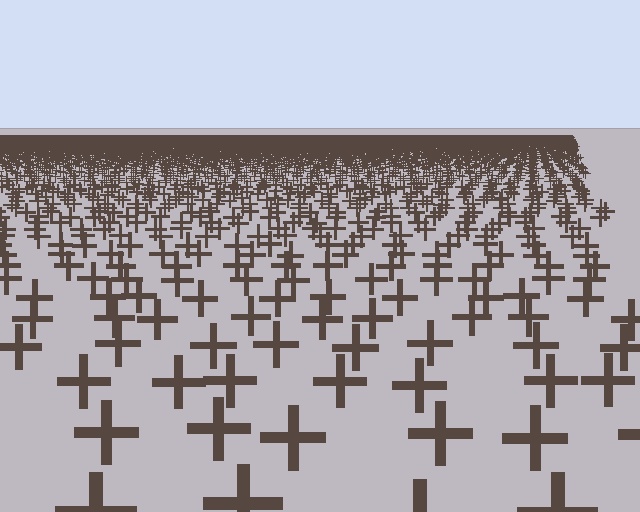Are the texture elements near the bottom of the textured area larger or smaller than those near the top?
Larger. Near the bottom, elements are closer to the viewer and appear at a bigger on-screen size.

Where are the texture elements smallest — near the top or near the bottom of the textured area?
Near the top.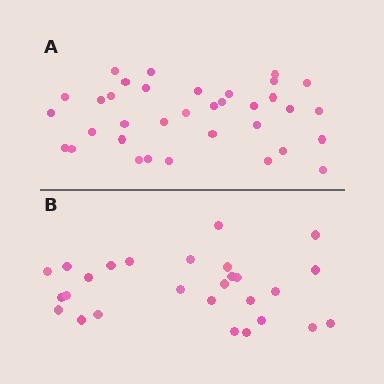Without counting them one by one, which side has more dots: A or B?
Region A (the top region) has more dots.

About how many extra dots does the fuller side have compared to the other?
Region A has roughly 8 or so more dots than region B.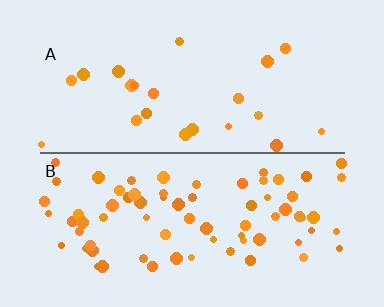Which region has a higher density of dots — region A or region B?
B (the bottom).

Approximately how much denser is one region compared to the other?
Approximately 3.2× — region B over region A.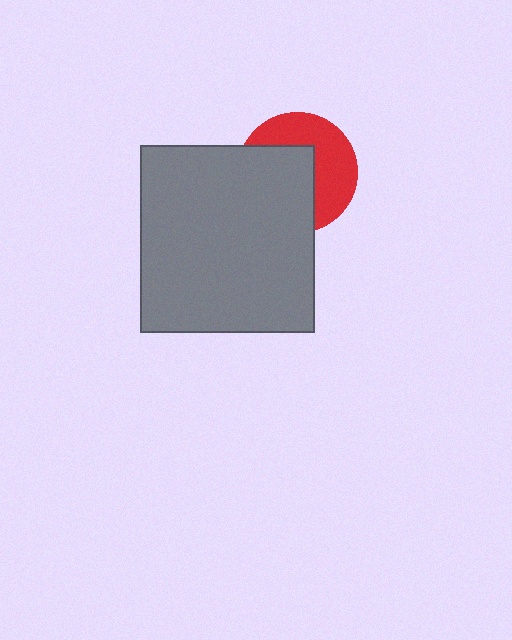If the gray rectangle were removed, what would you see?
You would see the complete red circle.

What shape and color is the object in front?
The object in front is a gray rectangle.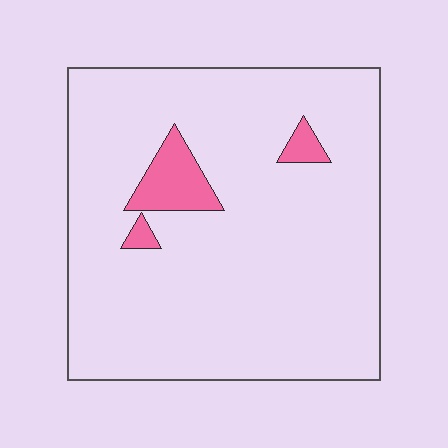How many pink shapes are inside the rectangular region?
3.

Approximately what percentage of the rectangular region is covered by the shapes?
Approximately 5%.